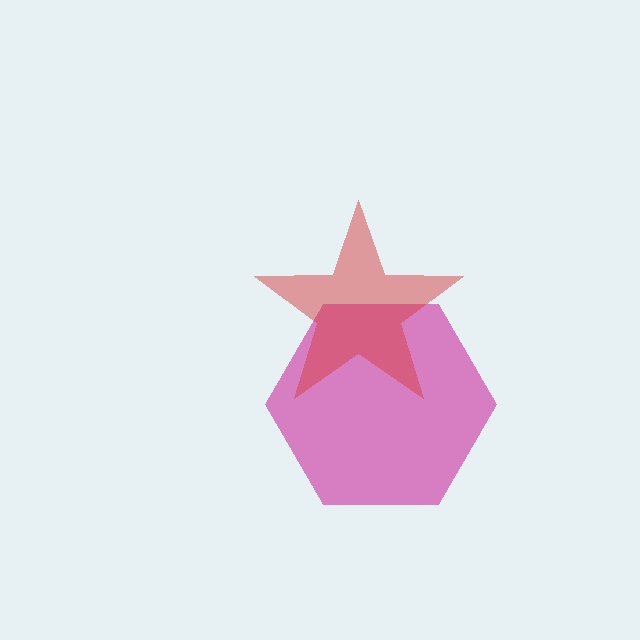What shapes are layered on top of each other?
The layered shapes are: a magenta hexagon, a red star.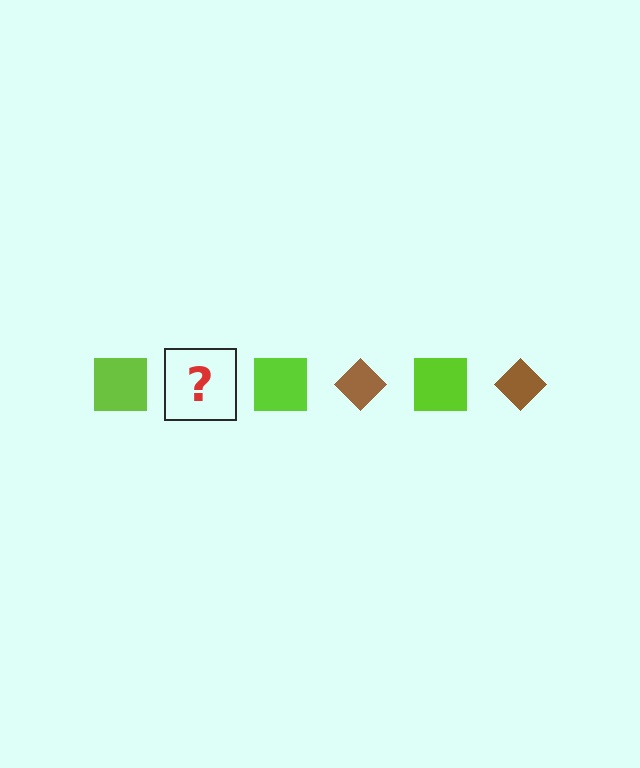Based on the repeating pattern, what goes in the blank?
The blank should be a brown diamond.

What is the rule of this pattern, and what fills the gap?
The rule is that the pattern alternates between lime square and brown diamond. The gap should be filled with a brown diamond.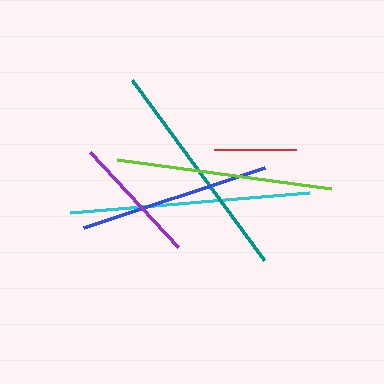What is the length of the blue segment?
The blue segment is approximately 191 pixels long.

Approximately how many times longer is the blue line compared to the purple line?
The blue line is approximately 1.5 times the length of the purple line.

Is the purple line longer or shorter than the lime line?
The lime line is longer than the purple line.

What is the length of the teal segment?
The teal segment is approximately 223 pixels long.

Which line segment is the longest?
The cyan line is the longest at approximately 240 pixels.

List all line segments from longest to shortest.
From longest to shortest: cyan, teal, lime, blue, purple, red.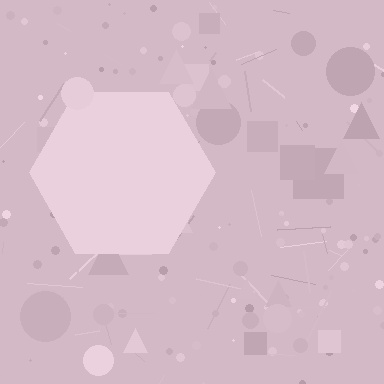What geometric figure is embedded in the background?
A hexagon is embedded in the background.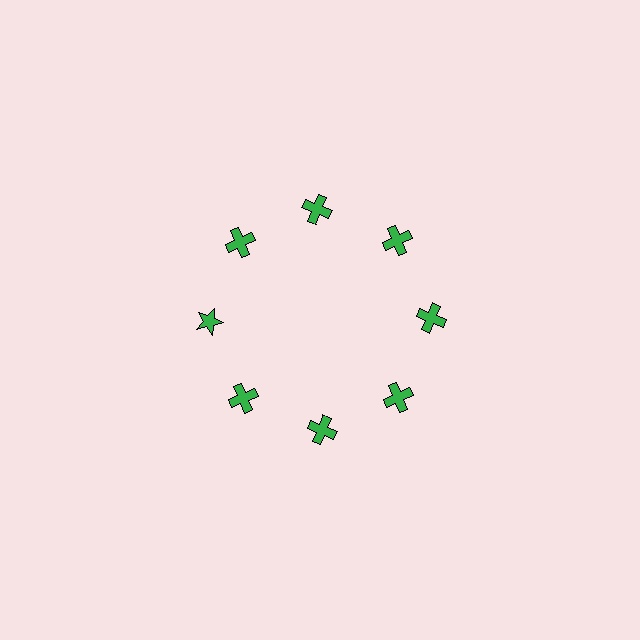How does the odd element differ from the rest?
It has a different shape: star instead of cross.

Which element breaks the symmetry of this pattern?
The green star at roughly the 9 o'clock position breaks the symmetry. All other shapes are green crosses.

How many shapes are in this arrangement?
There are 8 shapes arranged in a ring pattern.